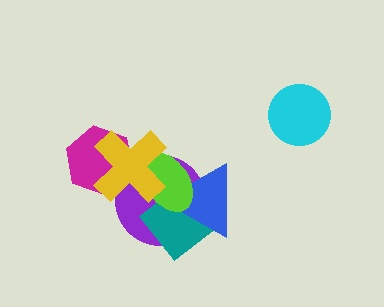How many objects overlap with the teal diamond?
3 objects overlap with the teal diamond.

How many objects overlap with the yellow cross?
3 objects overlap with the yellow cross.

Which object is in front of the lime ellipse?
The yellow cross is in front of the lime ellipse.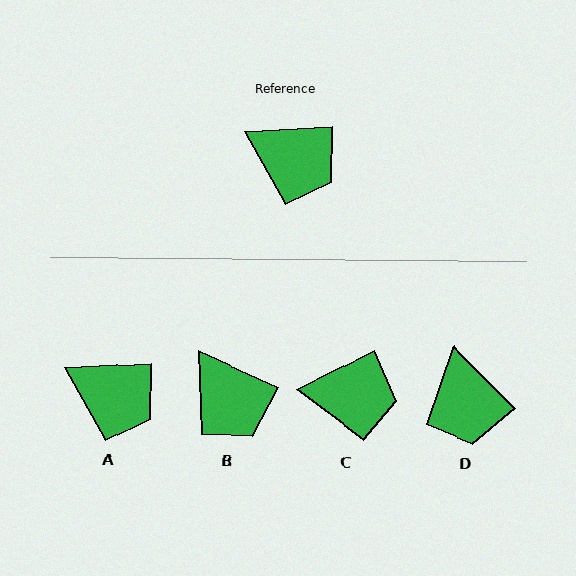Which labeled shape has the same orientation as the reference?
A.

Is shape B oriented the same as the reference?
No, it is off by about 27 degrees.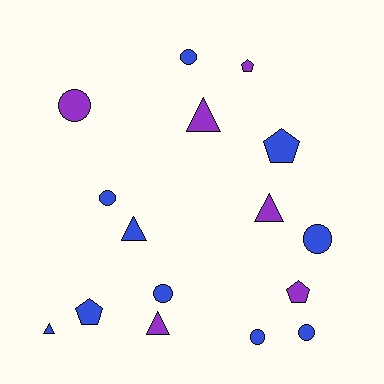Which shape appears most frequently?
Circle, with 7 objects.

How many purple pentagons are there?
There are 2 purple pentagons.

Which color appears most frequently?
Blue, with 10 objects.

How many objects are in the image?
There are 16 objects.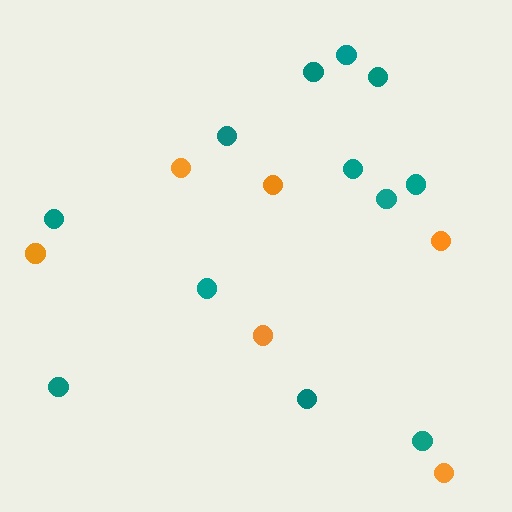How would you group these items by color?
There are 2 groups: one group of teal circles (12) and one group of orange circles (6).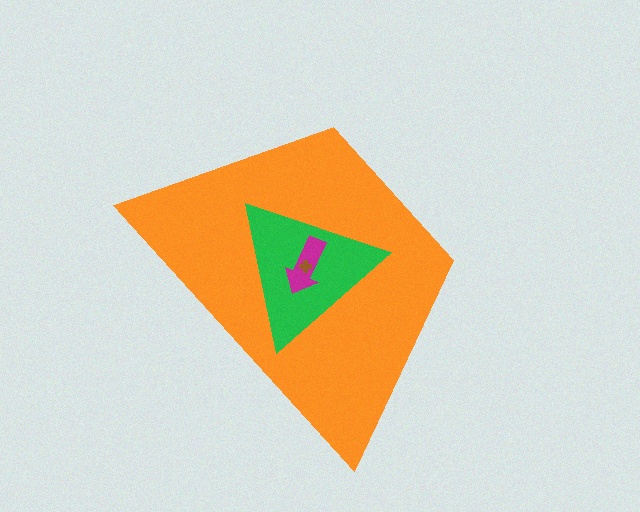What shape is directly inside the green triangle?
The magenta arrow.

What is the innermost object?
The brown cross.